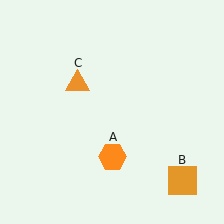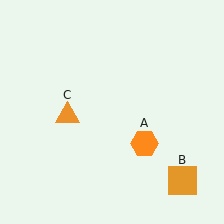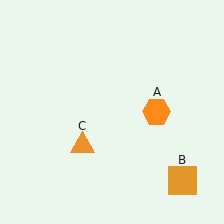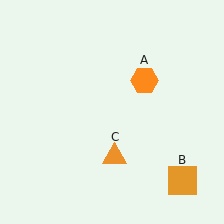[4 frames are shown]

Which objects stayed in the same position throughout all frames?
Orange square (object B) remained stationary.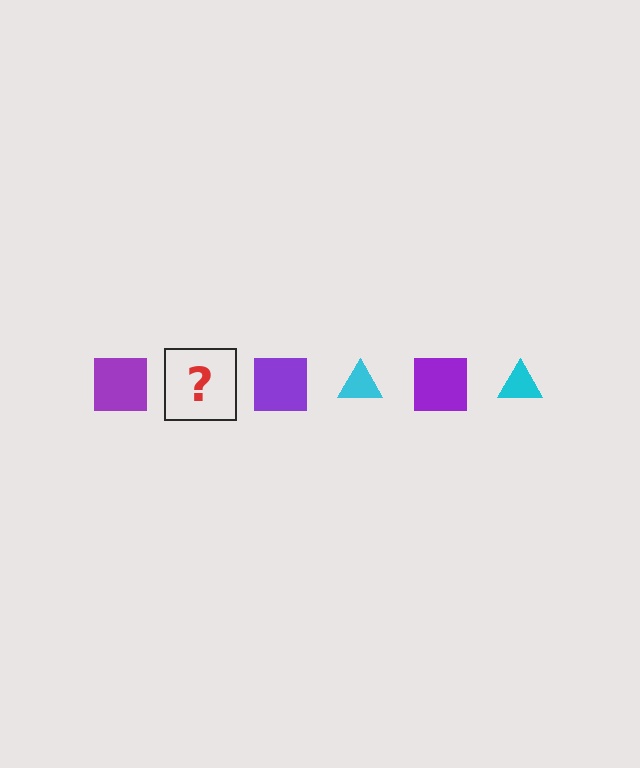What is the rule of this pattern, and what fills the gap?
The rule is that the pattern alternates between purple square and cyan triangle. The gap should be filled with a cyan triangle.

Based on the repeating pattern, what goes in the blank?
The blank should be a cyan triangle.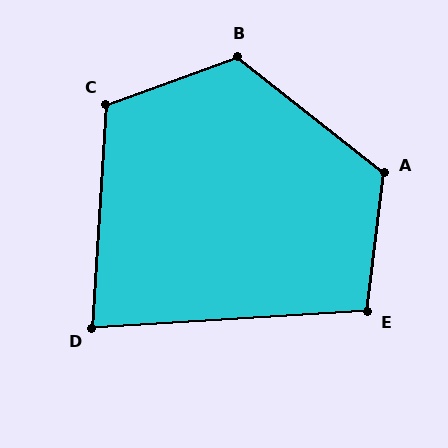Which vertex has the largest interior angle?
A, at approximately 122 degrees.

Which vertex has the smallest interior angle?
D, at approximately 83 degrees.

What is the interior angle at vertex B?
Approximately 122 degrees (obtuse).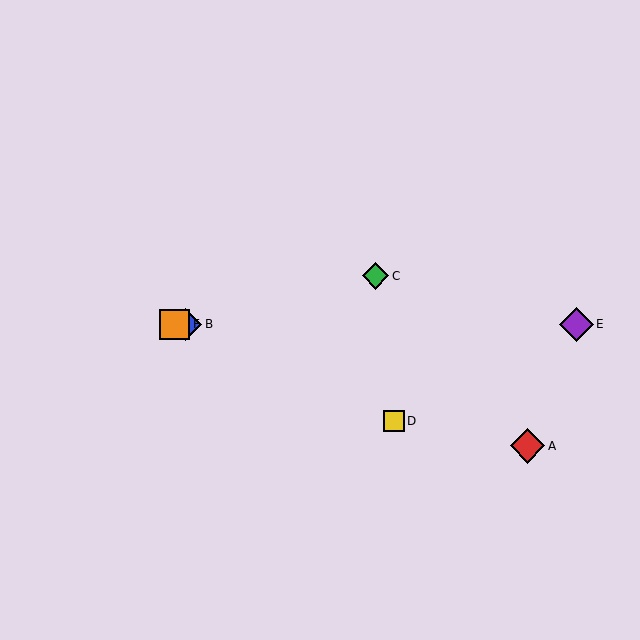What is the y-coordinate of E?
Object E is at y≈324.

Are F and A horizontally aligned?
No, F is at y≈324 and A is at y≈446.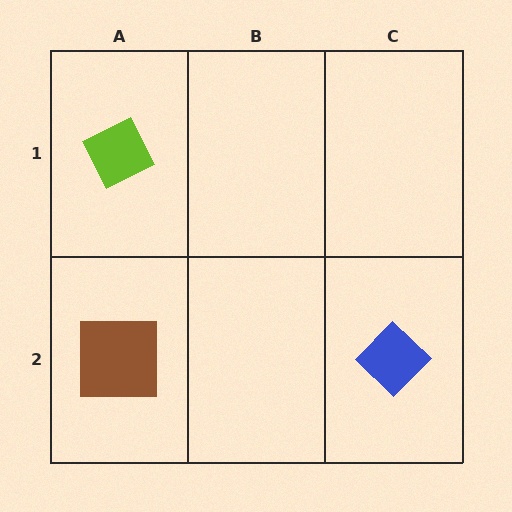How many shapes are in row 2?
2 shapes.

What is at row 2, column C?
A blue diamond.